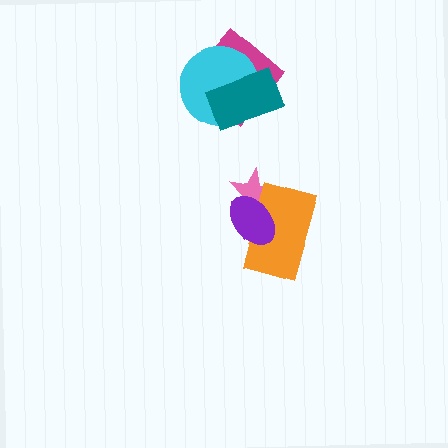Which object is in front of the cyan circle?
The teal rectangle is in front of the cyan circle.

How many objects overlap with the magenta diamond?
2 objects overlap with the magenta diamond.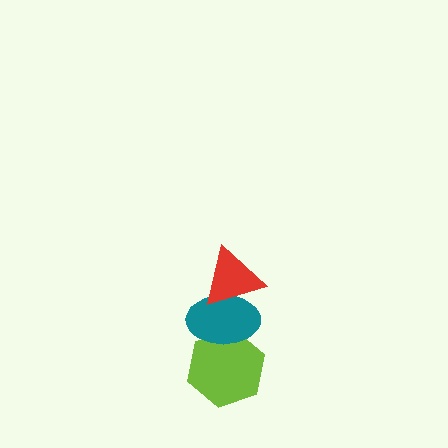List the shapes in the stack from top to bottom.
From top to bottom: the red triangle, the teal ellipse, the lime hexagon.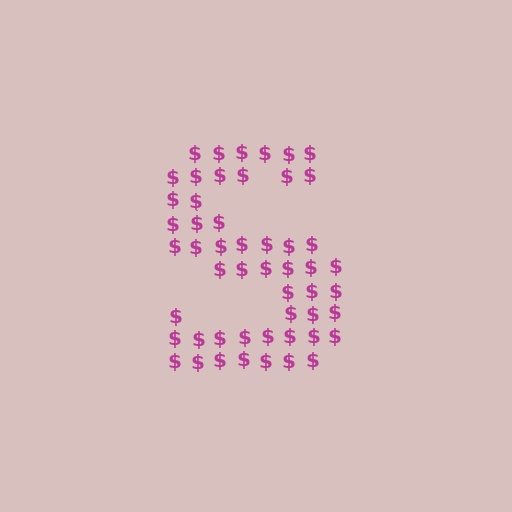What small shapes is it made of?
It is made of small dollar signs.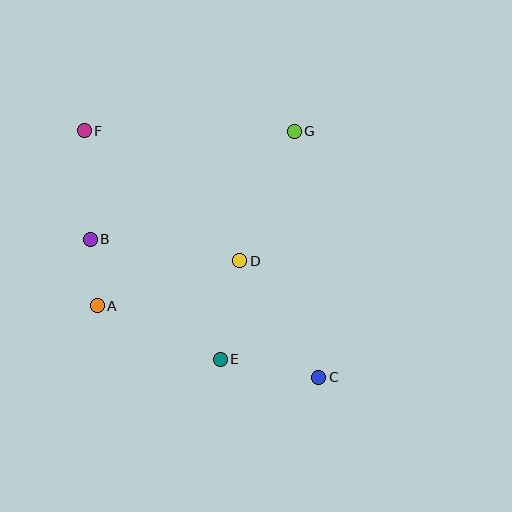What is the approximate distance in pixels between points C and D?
The distance between C and D is approximately 141 pixels.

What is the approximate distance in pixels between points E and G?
The distance between E and G is approximately 240 pixels.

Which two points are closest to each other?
Points A and B are closest to each other.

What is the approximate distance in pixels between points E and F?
The distance between E and F is approximately 266 pixels.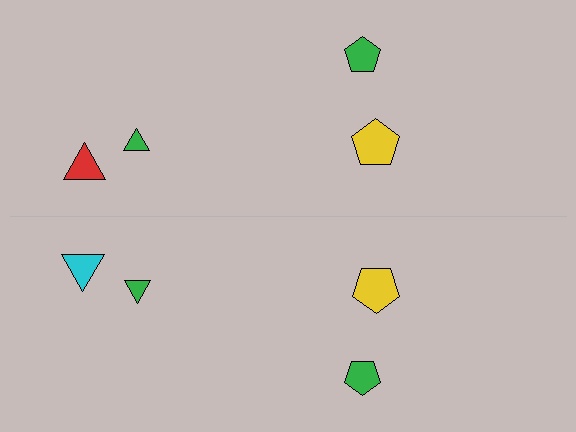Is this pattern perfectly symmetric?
No, the pattern is not perfectly symmetric. The cyan triangle on the bottom side breaks the symmetry — its mirror counterpart is red.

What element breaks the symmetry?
The cyan triangle on the bottom side breaks the symmetry — its mirror counterpart is red.